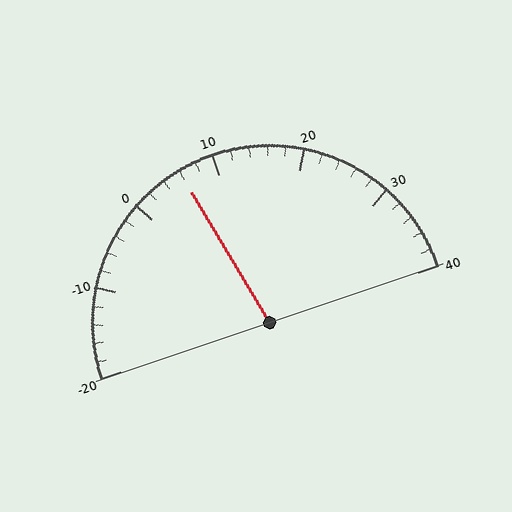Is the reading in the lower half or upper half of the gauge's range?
The reading is in the lower half of the range (-20 to 40).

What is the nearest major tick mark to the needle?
The nearest major tick mark is 10.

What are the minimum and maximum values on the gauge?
The gauge ranges from -20 to 40.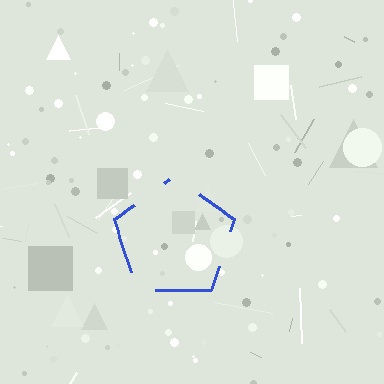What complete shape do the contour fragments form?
The contour fragments form a pentagon.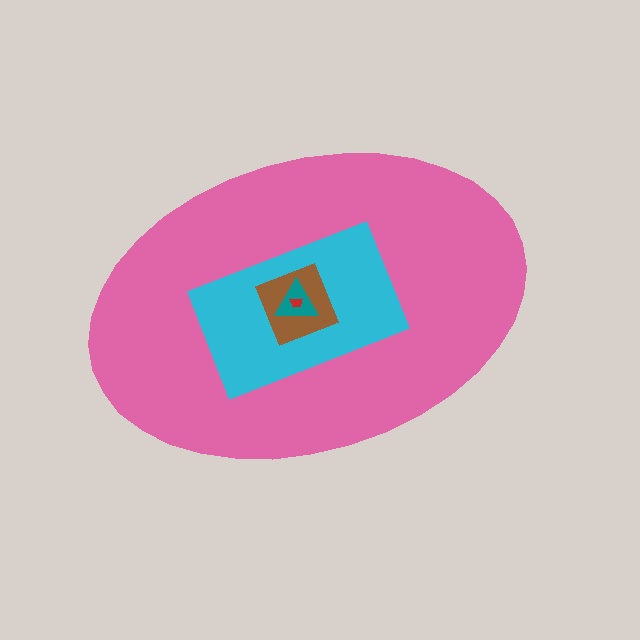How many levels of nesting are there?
5.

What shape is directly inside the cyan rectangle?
The brown square.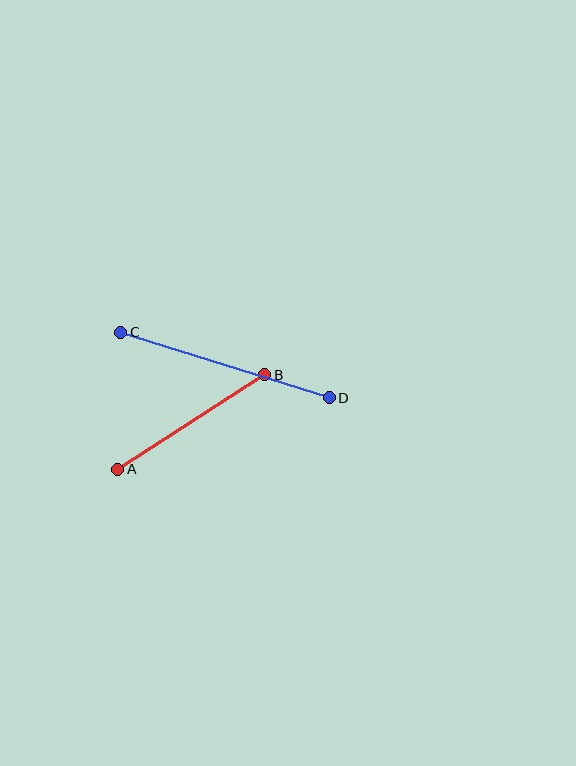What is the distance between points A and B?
The distance is approximately 175 pixels.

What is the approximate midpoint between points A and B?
The midpoint is at approximately (191, 422) pixels.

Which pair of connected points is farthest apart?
Points C and D are farthest apart.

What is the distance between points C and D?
The distance is approximately 219 pixels.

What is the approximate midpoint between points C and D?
The midpoint is at approximately (225, 365) pixels.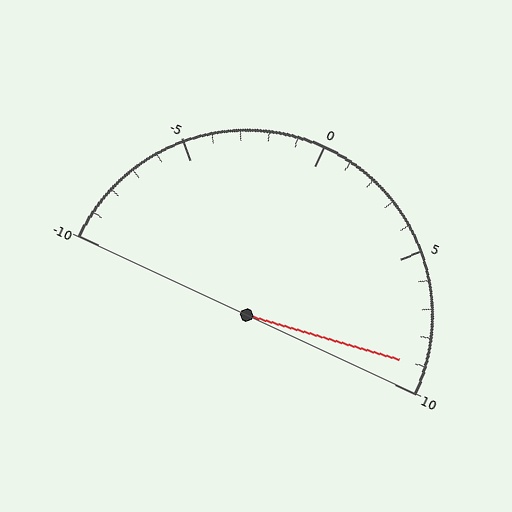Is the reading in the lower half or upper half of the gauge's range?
The reading is in the upper half of the range (-10 to 10).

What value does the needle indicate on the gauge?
The needle indicates approximately 9.